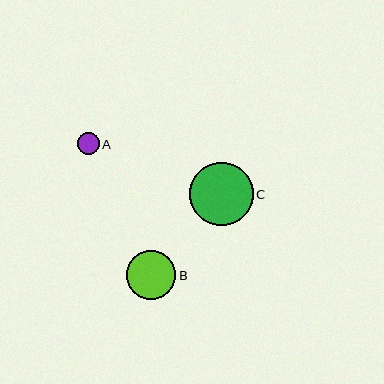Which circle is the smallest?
Circle A is the smallest with a size of approximately 21 pixels.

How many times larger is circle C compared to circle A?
Circle C is approximately 3.0 times the size of circle A.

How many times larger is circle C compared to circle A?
Circle C is approximately 3.0 times the size of circle A.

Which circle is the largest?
Circle C is the largest with a size of approximately 63 pixels.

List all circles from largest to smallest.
From largest to smallest: C, B, A.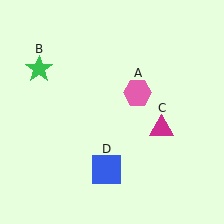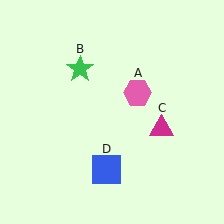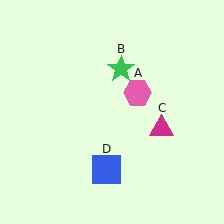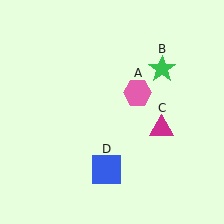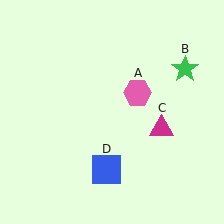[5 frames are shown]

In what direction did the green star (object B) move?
The green star (object B) moved right.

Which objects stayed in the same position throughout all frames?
Pink hexagon (object A) and magenta triangle (object C) and blue square (object D) remained stationary.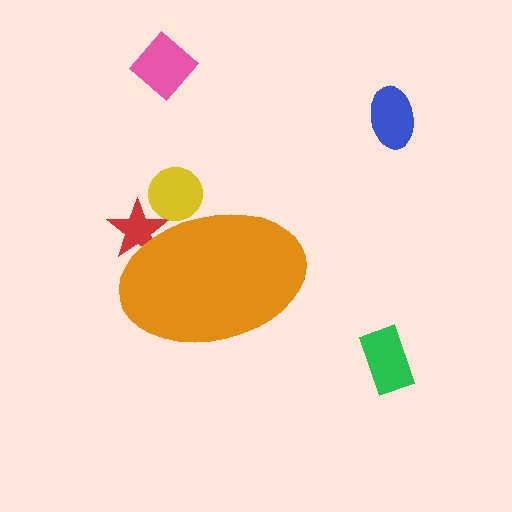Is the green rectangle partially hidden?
No, the green rectangle is fully visible.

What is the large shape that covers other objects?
An orange ellipse.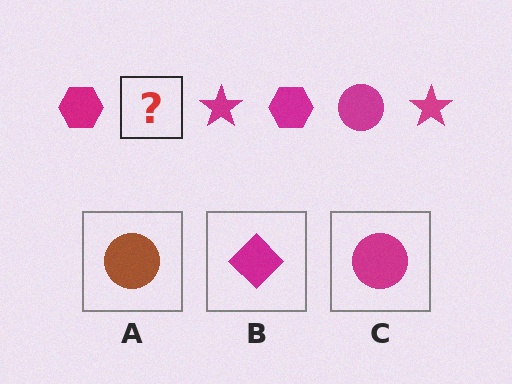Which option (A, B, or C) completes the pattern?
C.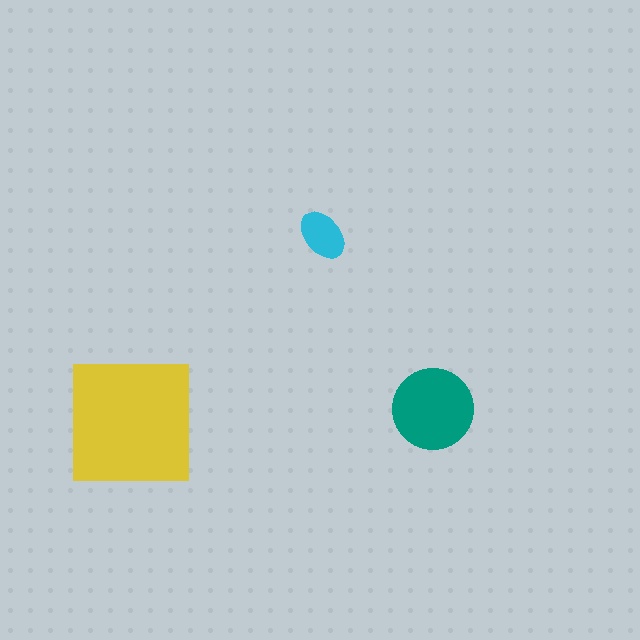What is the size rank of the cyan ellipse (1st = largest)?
3rd.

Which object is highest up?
The cyan ellipse is topmost.